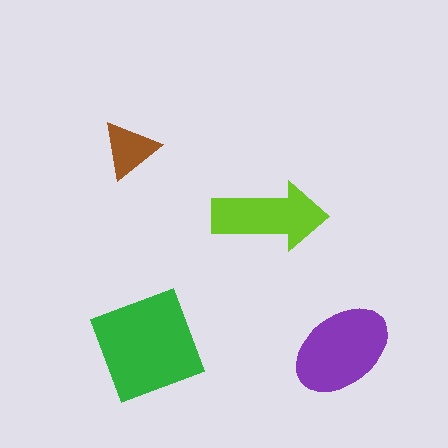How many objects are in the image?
There are 4 objects in the image.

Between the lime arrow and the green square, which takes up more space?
The green square.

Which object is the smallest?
The brown triangle.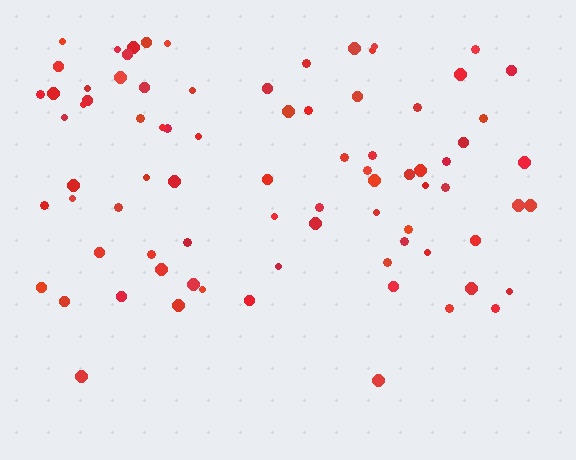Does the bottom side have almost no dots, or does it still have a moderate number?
Still a moderate number, just noticeably fewer than the top.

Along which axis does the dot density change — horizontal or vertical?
Vertical.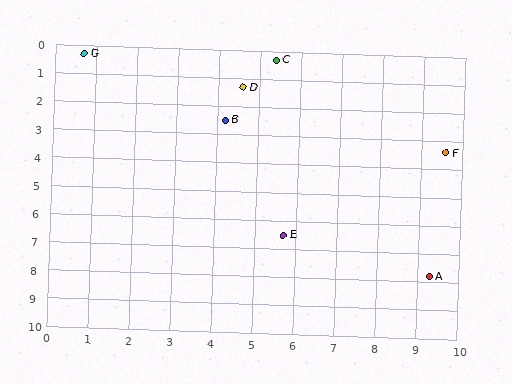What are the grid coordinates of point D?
Point D is at approximately (4.6, 1.3).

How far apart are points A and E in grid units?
Points A and E are about 3.8 grid units apart.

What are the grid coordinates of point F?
Point F is at approximately (9.6, 3.4).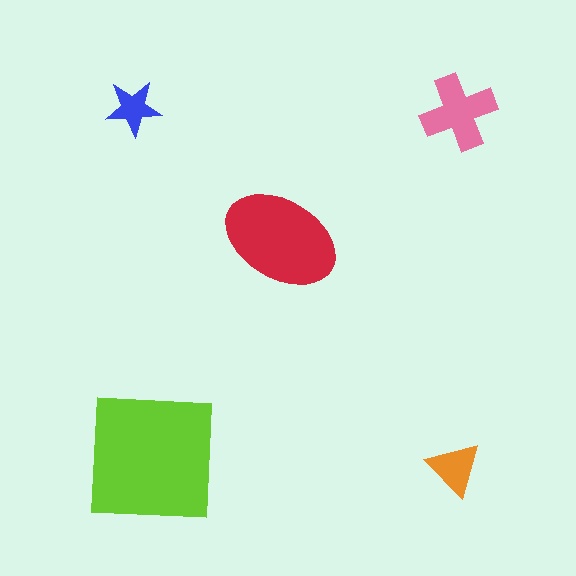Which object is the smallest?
The blue star.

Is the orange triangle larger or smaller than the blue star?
Larger.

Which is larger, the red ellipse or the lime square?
The lime square.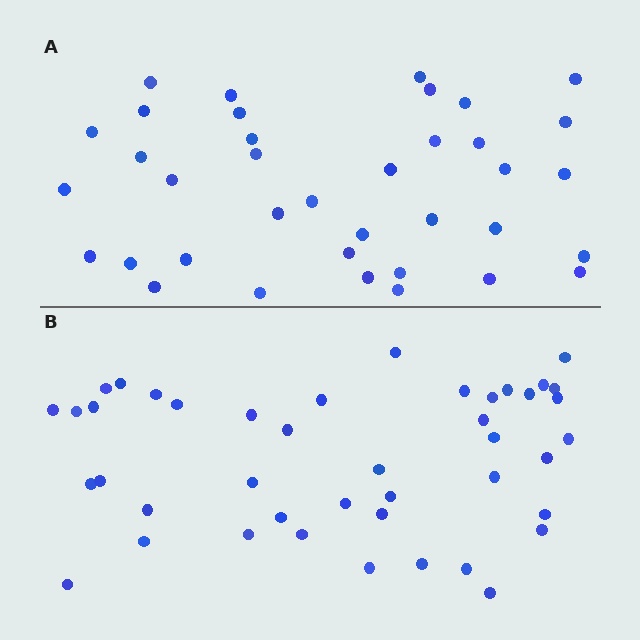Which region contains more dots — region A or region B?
Region B (the bottom region) has more dots.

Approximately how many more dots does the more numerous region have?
Region B has about 6 more dots than region A.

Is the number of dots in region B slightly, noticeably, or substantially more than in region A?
Region B has only slightly more — the two regions are fairly close. The ratio is roughly 1.2 to 1.